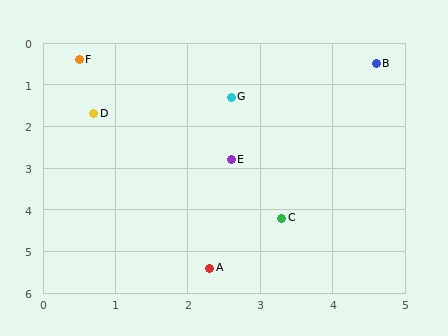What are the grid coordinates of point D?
Point D is at approximately (0.7, 1.7).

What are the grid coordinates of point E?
Point E is at approximately (2.6, 2.8).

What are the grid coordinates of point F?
Point F is at approximately (0.5, 0.4).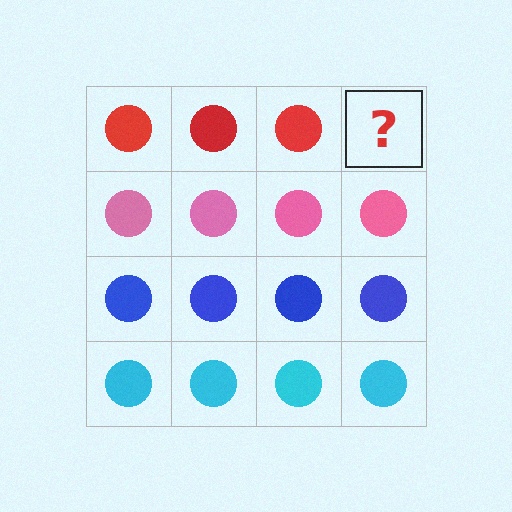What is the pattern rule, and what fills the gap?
The rule is that each row has a consistent color. The gap should be filled with a red circle.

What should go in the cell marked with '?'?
The missing cell should contain a red circle.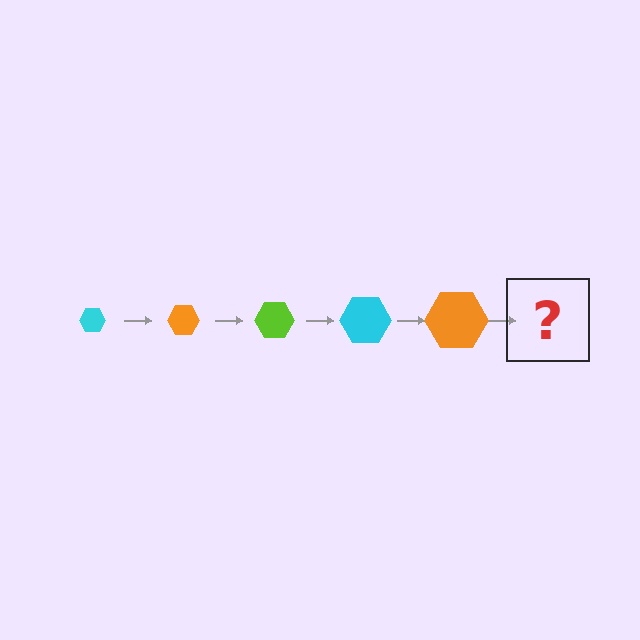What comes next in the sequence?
The next element should be a lime hexagon, larger than the previous one.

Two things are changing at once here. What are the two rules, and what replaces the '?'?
The two rules are that the hexagon grows larger each step and the color cycles through cyan, orange, and lime. The '?' should be a lime hexagon, larger than the previous one.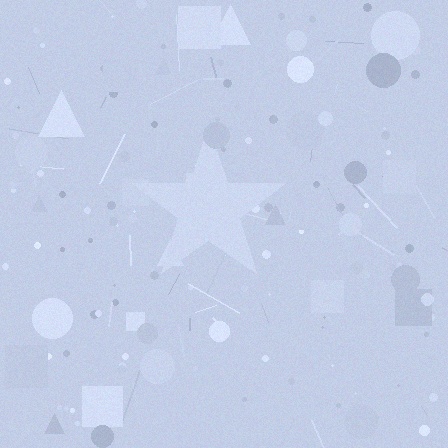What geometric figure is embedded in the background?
A star is embedded in the background.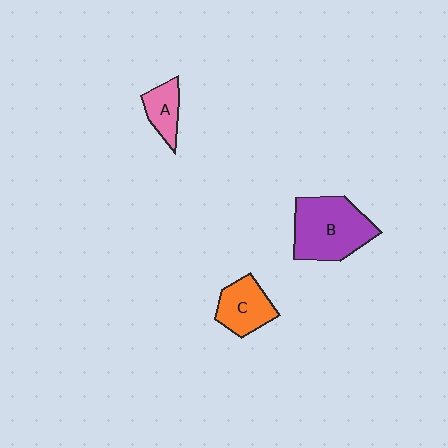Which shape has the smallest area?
Shape A (pink).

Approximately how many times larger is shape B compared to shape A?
Approximately 2.5 times.